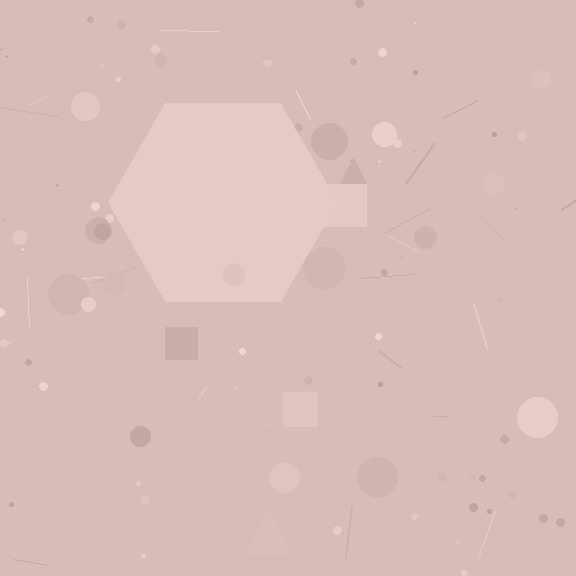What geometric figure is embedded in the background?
A hexagon is embedded in the background.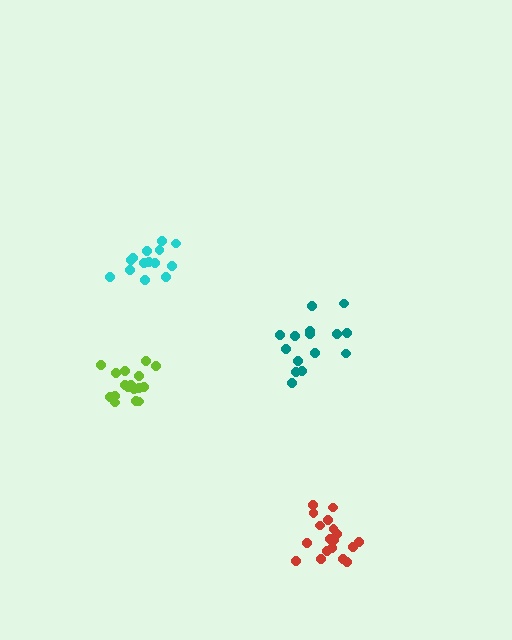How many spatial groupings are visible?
There are 4 spatial groupings.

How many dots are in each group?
Group 1: 14 dots, Group 2: 15 dots, Group 3: 17 dots, Group 4: 18 dots (64 total).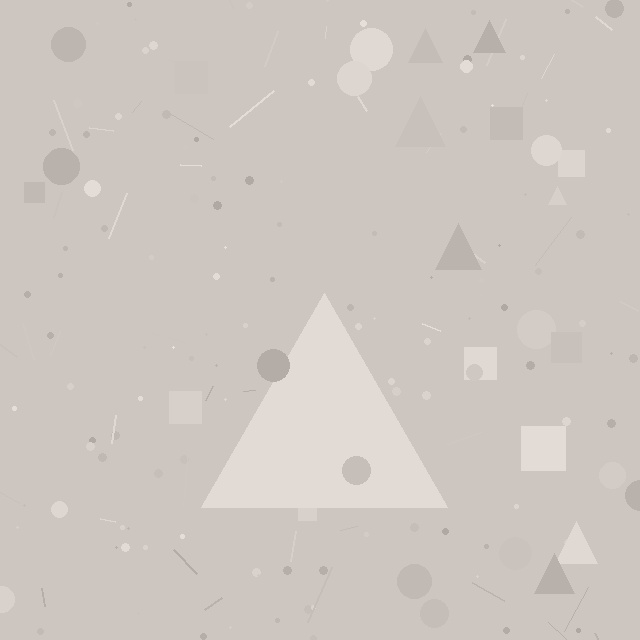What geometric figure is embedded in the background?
A triangle is embedded in the background.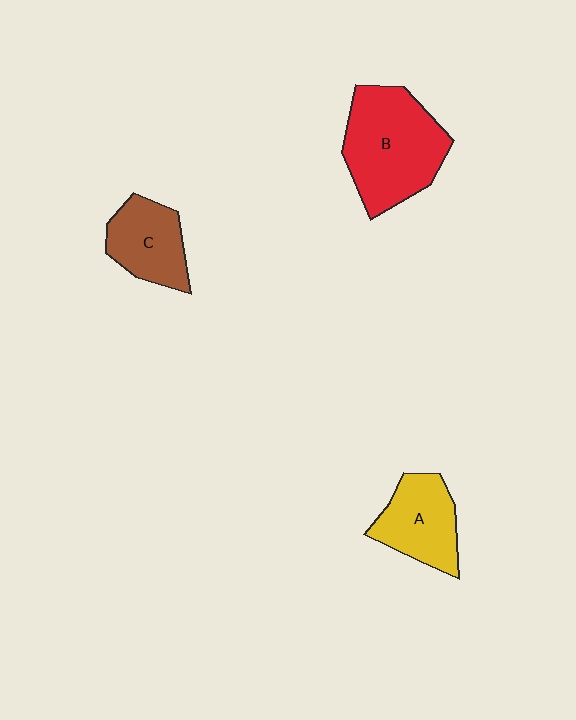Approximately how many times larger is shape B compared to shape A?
Approximately 1.6 times.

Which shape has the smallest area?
Shape C (brown).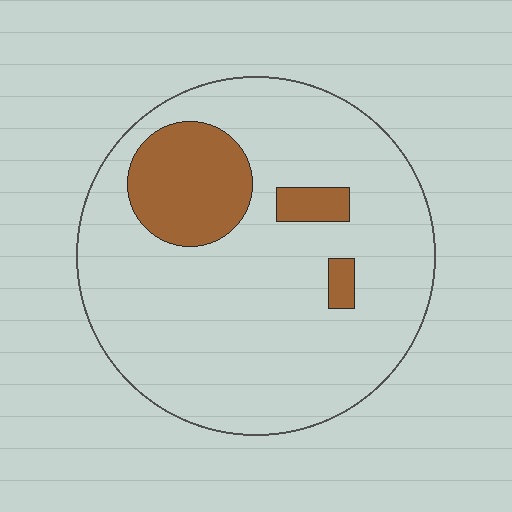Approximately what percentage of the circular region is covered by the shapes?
Approximately 15%.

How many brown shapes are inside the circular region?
3.